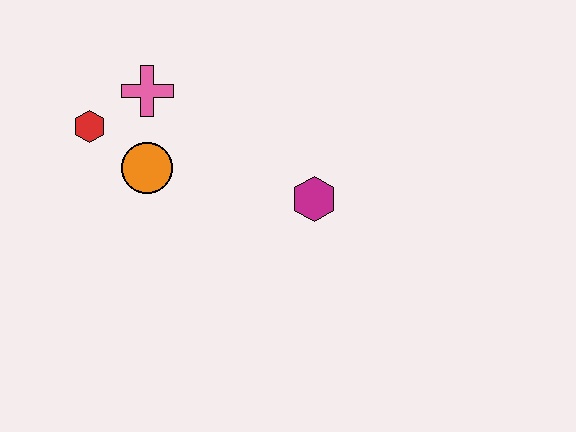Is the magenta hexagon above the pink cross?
No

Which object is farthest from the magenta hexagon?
The red hexagon is farthest from the magenta hexagon.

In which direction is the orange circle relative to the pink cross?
The orange circle is below the pink cross.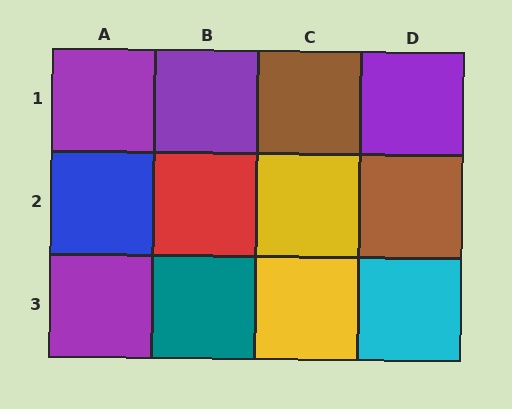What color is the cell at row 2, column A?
Blue.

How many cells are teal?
1 cell is teal.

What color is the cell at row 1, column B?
Purple.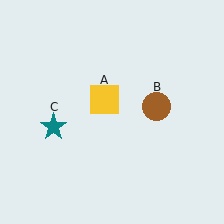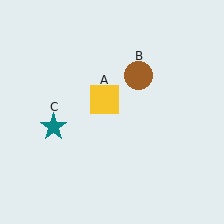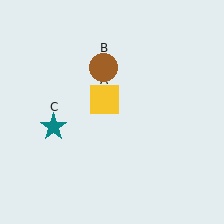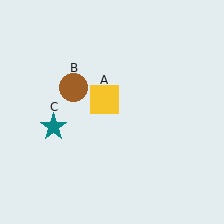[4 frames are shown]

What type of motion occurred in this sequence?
The brown circle (object B) rotated counterclockwise around the center of the scene.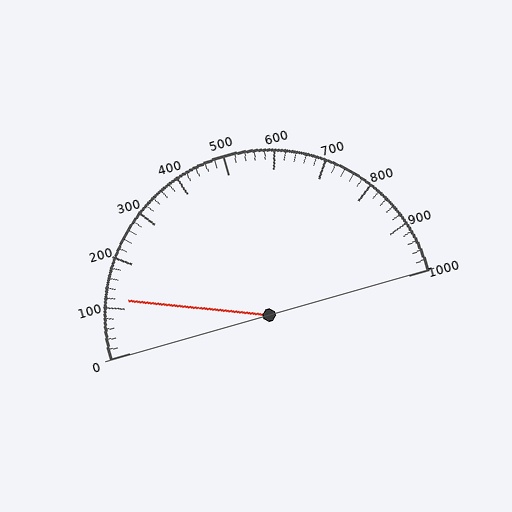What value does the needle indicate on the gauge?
The needle indicates approximately 120.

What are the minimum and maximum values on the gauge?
The gauge ranges from 0 to 1000.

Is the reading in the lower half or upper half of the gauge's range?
The reading is in the lower half of the range (0 to 1000).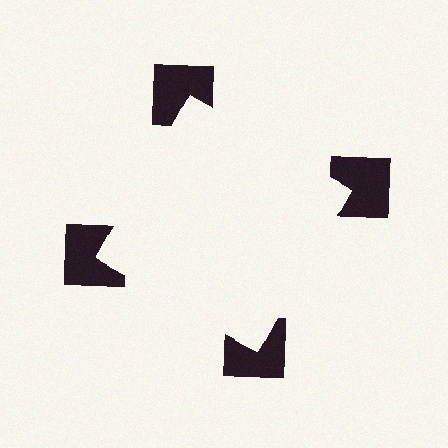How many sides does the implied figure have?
4 sides.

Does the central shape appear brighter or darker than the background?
It typically appears slightly brighter than the background, even though no actual brightness change is drawn.